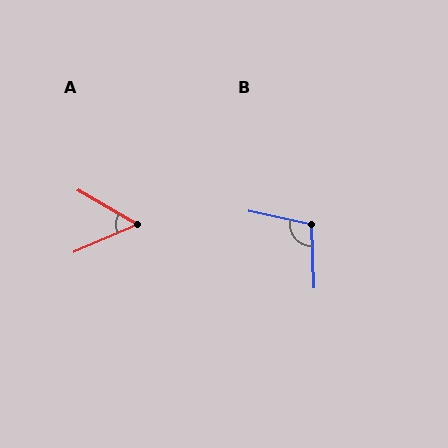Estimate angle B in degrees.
Approximately 104 degrees.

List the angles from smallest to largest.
A (54°), B (104°).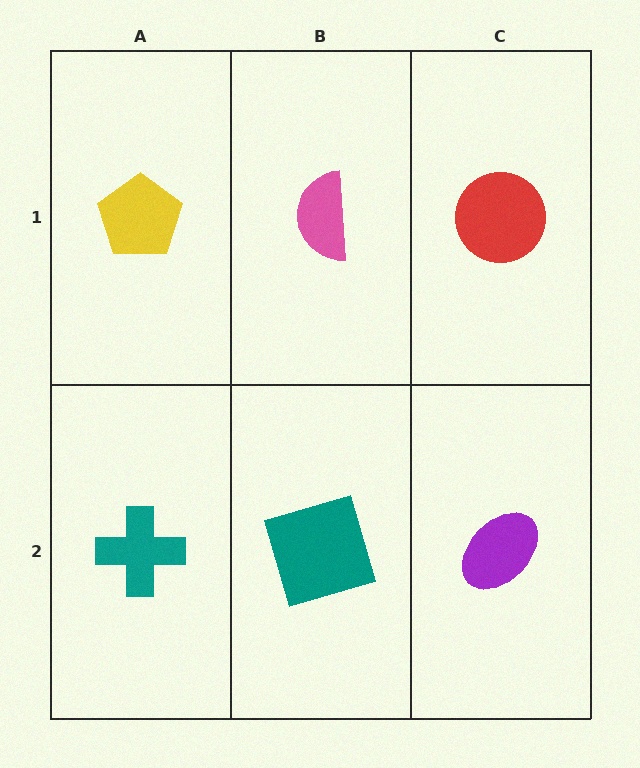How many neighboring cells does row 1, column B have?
3.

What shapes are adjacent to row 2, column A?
A yellow pentagon (row 1, column A), a teal square (row 2, column B).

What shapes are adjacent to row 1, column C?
A purple ellipse (row 2, column C), a pink semicircle (row 1, column B).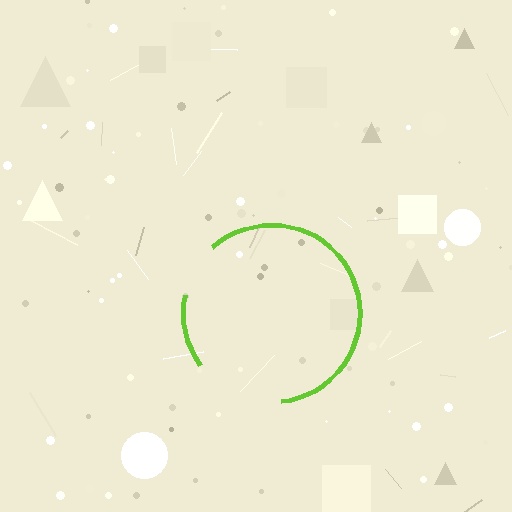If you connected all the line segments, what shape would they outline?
They would outline a circle.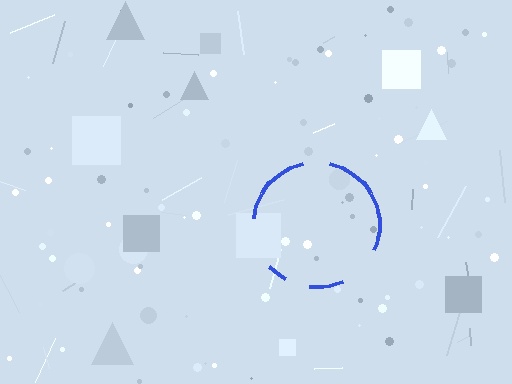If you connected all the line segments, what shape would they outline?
They would outline a circle.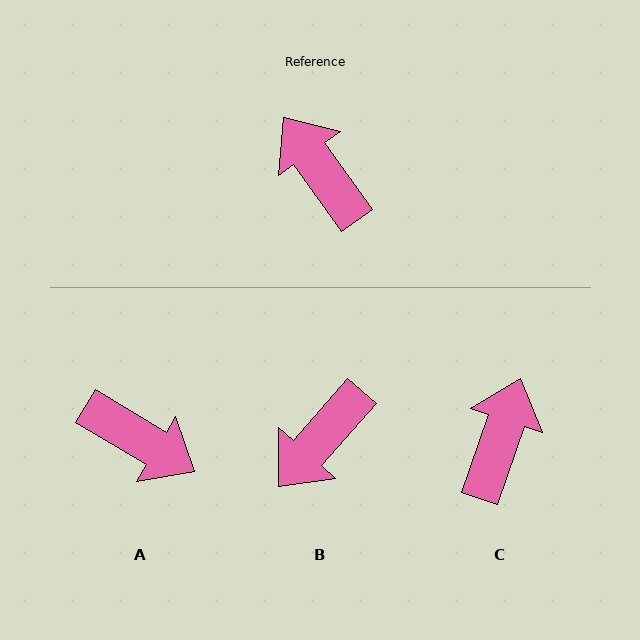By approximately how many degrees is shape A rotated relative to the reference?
Approximately 156 degrees clockwise.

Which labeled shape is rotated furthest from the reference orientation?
A, about 156 degrees away.